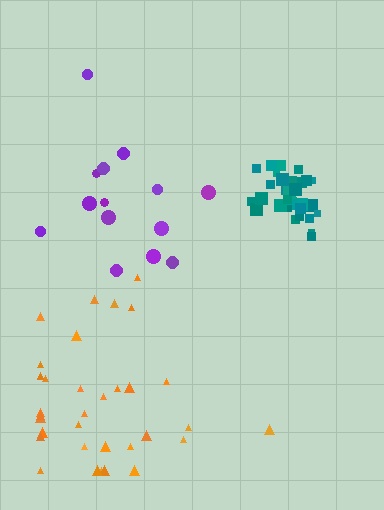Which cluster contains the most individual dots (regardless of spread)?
Orange (34).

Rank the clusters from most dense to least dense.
teal, orange, purple.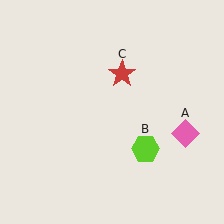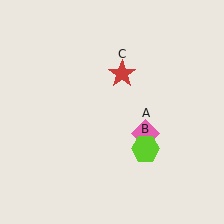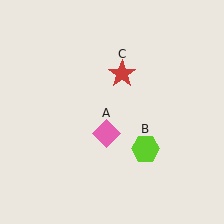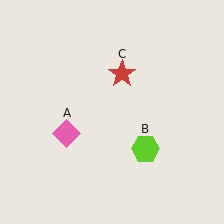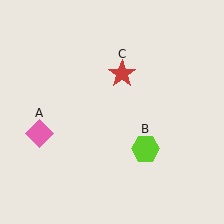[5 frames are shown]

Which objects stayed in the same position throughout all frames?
Lime hexagon (object B) and red star (object C) remained stationary.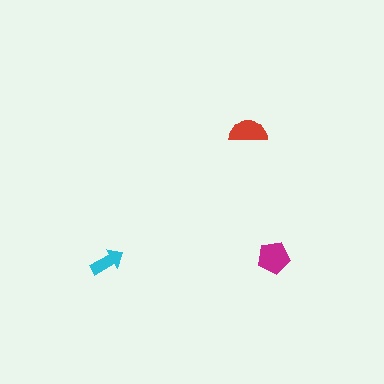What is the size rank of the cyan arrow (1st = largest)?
3rd.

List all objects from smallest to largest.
The cyan arrow, the red semicircle, the magenta pentagon.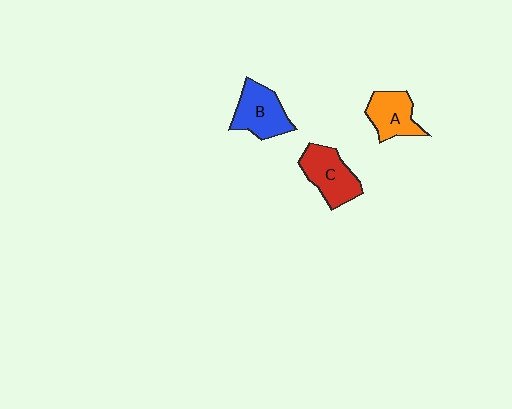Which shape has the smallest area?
Shape A (orange).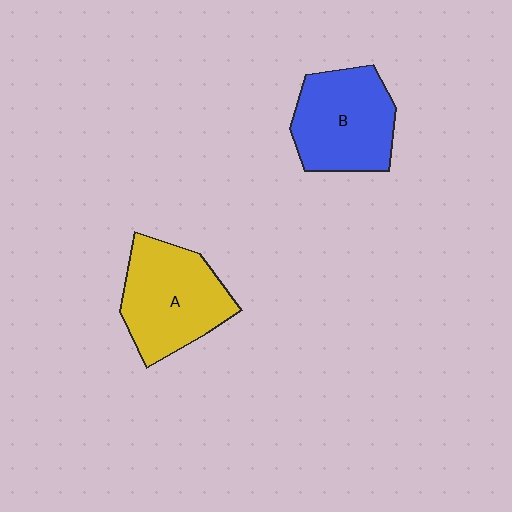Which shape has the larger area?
Shape A (yellow).